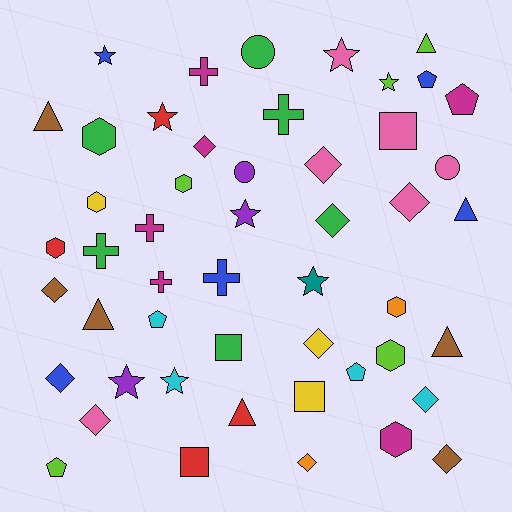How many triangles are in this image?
There are 6 triangles.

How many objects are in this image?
There are 50 objects.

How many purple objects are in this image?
There are 3 purple objects.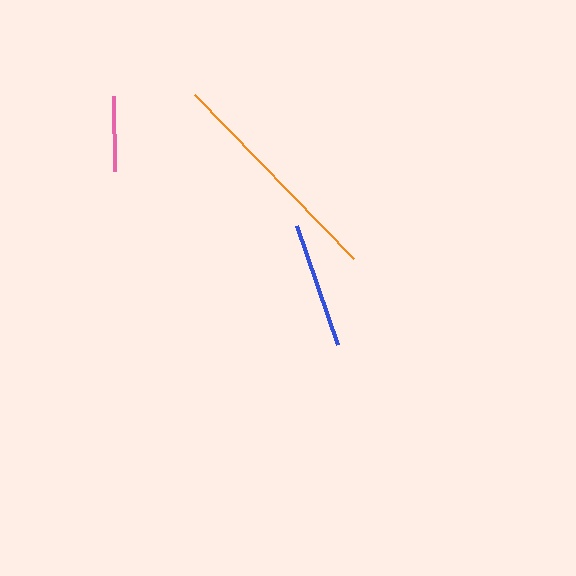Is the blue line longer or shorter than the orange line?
The orange line is longer than the blue line.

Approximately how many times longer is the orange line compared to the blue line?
The orange line is approximately 1.8 times the length of the blue line.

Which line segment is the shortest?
The pink line is the shortest at approximately 75 pixels.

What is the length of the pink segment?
The pink segment is approximately 75 pixels long.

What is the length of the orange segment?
The orange segment is approximately 228 pixels long.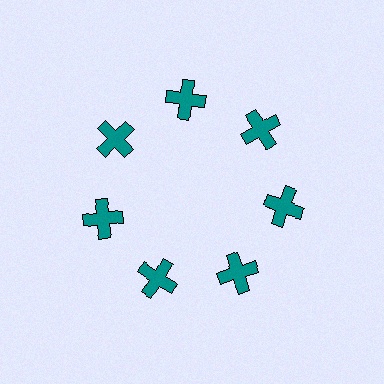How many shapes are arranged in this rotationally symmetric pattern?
There are 7 shapes, arranged in 7 groups of 1.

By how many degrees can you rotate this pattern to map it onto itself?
The pattern maps onto itself every 51 degrees of rotation.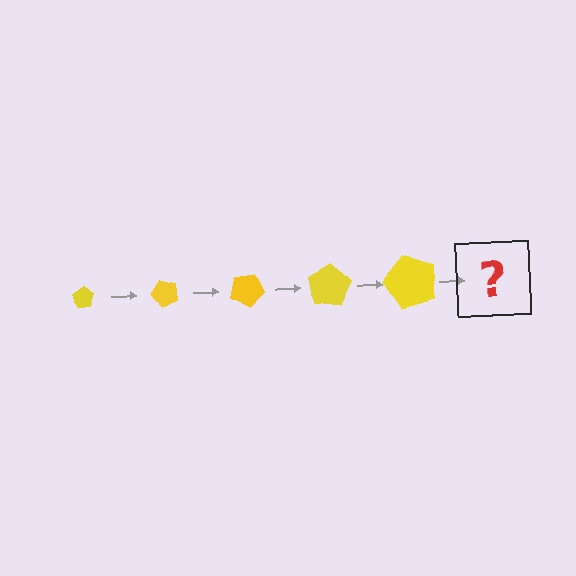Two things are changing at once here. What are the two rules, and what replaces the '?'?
The two rules are that the pentagon grows larger each step and it rotates 50 degrees each step. The '?' should be a pentagon, larger than the previous one and rotated 250 degrees from the start.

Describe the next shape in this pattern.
It should be a pentagon, larger than the previous one and rotated 250 degrees from the start.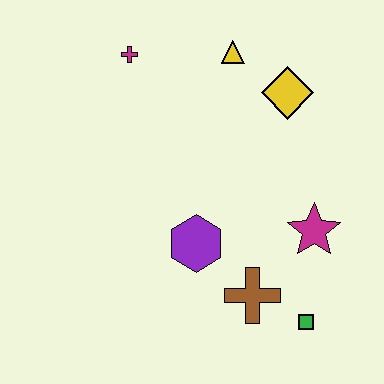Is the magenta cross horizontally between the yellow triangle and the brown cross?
No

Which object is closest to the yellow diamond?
The yellow triangle is closest to the yellow diamond.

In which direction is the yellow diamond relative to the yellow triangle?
The yellow diamond is to the right of the yellow triangle.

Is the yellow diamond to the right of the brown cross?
Yes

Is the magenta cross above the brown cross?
Yes